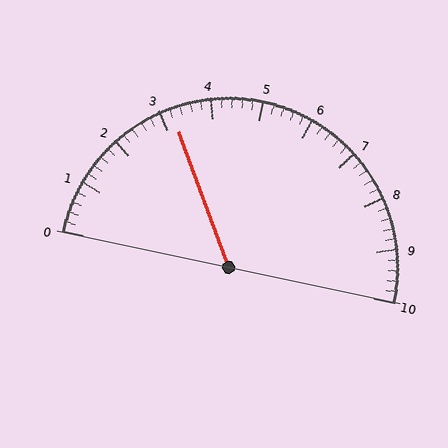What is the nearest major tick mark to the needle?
The nearest major tick mark is 3.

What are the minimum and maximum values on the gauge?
The gauge ranges from 0 to 10.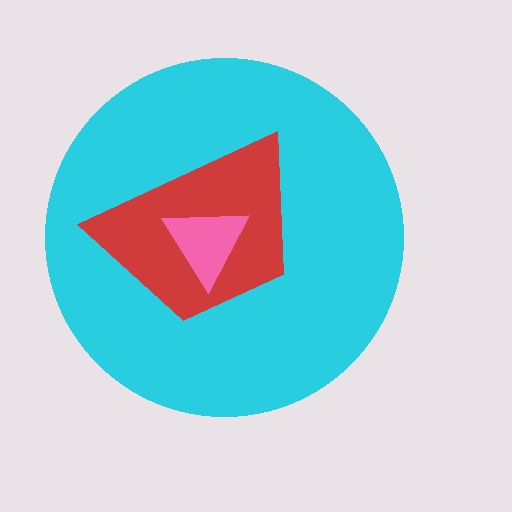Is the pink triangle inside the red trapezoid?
Yes.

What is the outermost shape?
The cyan circle.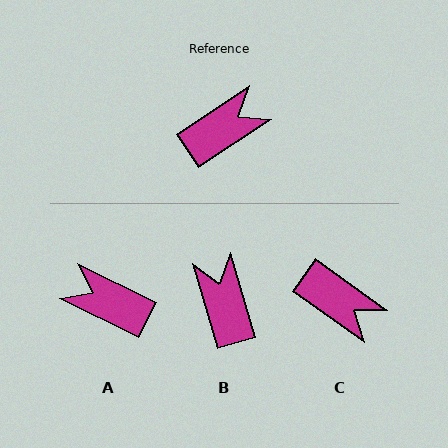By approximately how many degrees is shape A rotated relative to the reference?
Approximately 120 degrees counter-clockwise.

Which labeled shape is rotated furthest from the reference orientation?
A, about 120 degrees away.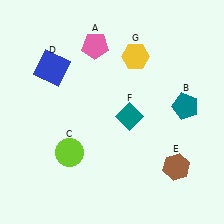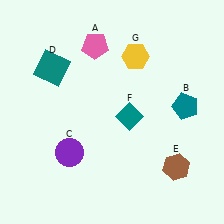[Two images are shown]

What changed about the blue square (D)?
In Image 1, D is blue. In Image 2, it changed to teal.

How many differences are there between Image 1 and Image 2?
There are 2 differences between the two images.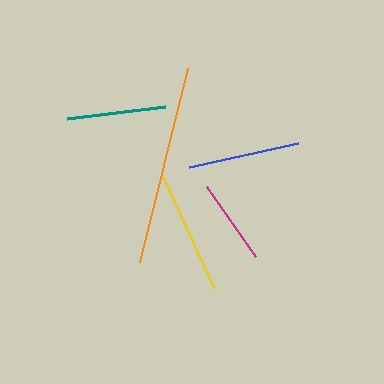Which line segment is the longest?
The orange line is the longest at approximately 200 pixels.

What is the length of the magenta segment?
The magenta segment is approximately 86 pixels long.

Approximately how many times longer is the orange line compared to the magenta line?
The orange line is approximately 2.3 times the length of the magenta line.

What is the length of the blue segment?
The blue segment is approximately 112 pixels long.